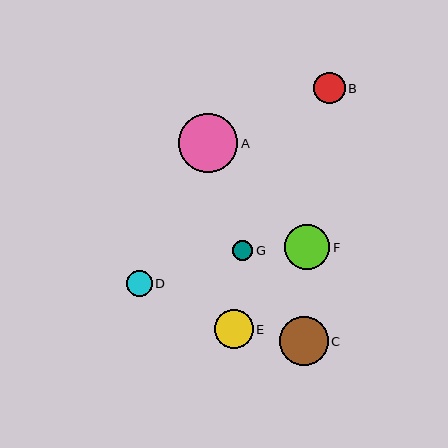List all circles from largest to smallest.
From largest to smallest: A, C, F, E, B, D, G.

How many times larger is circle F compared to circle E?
Circle F is approximately 1.2 times the size of circle E.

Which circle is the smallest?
Circle G is the smallest with a size of approximately 20 pixels.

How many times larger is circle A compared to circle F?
Circle A is approximately 1.3 times the size of circle F.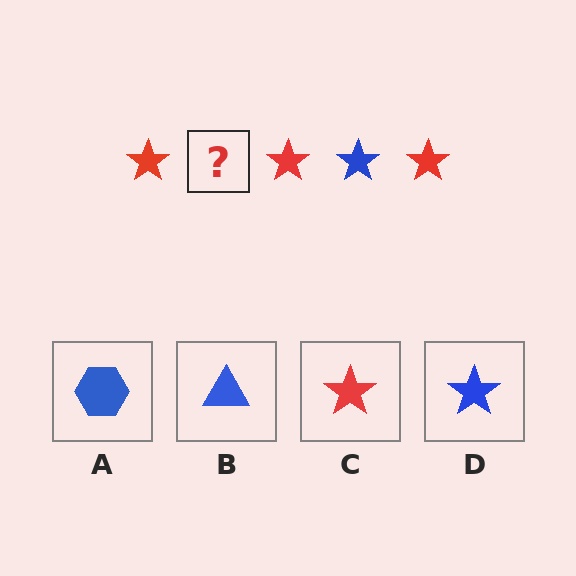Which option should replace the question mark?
Option D.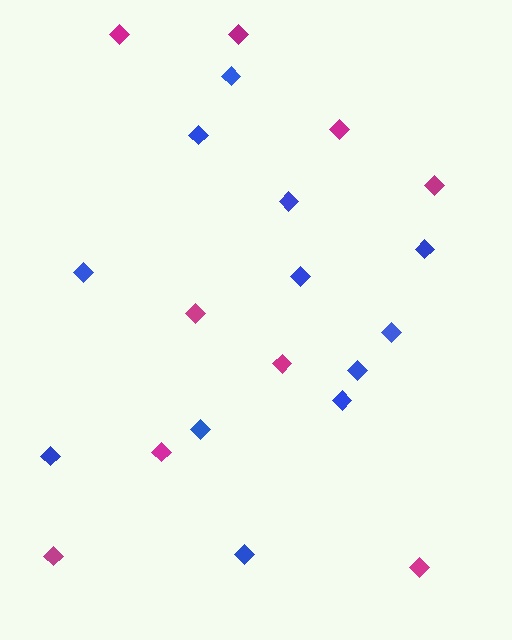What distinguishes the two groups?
There are 2 groups: one group of magenta diamonds (9) and one group of blue diamonds (12).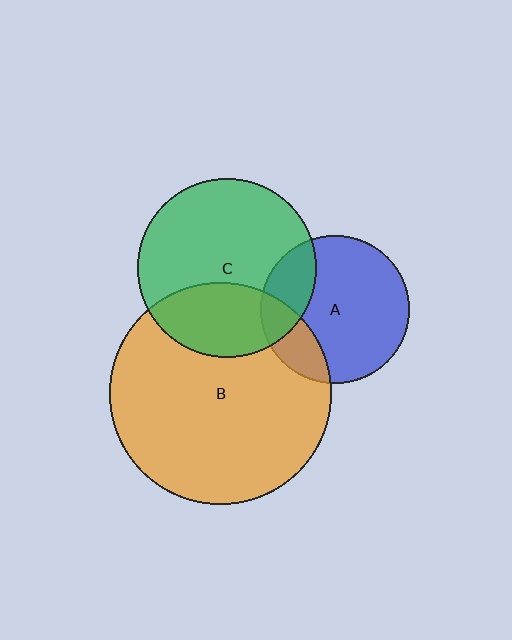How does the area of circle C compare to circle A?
Approximately 1.5 times.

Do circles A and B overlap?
Yes.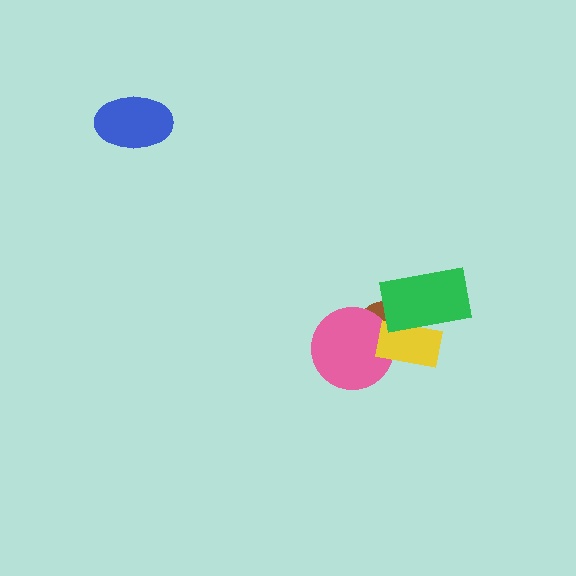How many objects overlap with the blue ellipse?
0 objects overlap with the blue ellipse.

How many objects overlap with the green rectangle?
2 objects overlap with the green rectangle.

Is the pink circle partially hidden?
Yes, it is partially covered by another shape.